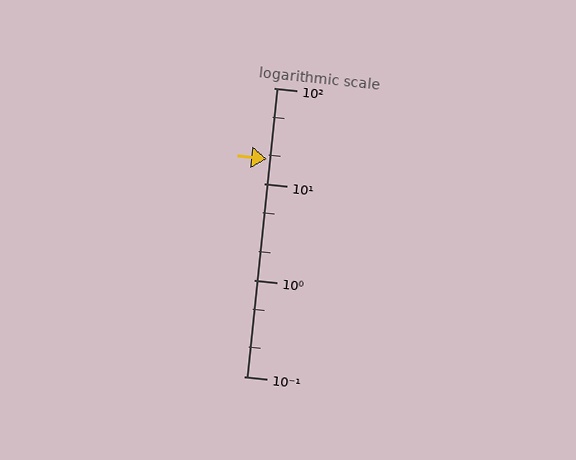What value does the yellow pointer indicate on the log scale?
The pointer indicates approximately 18.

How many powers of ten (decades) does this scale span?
The scale spans 3 decades, from 0.1 to 100.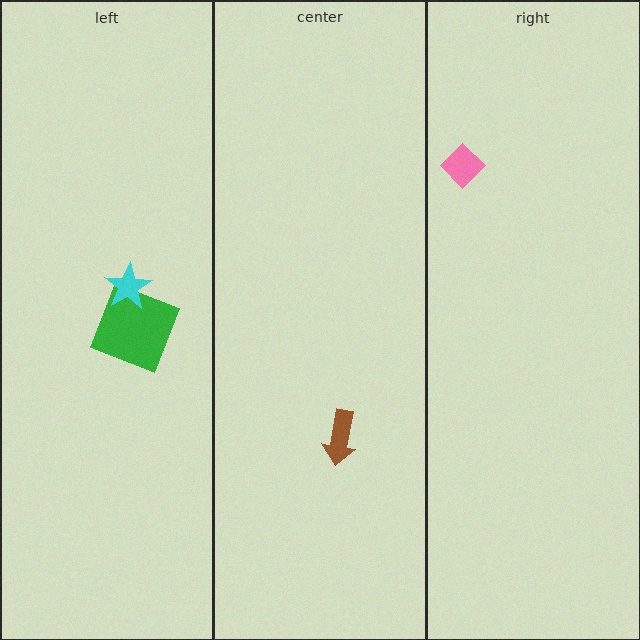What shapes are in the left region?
The green square, the cyan star.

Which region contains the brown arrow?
The center region.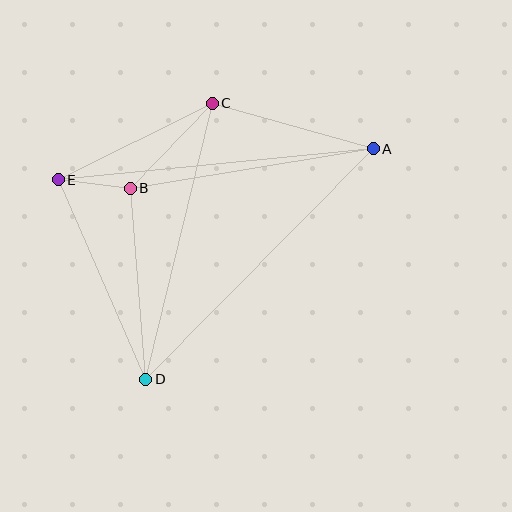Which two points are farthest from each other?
Points A and D are farthest from each other.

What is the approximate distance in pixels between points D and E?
The distance between D and E is approximately 218 pixels.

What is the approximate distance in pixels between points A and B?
The distance between A and B is approximately 246 pixels.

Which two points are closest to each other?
Points B and E are closest to each other.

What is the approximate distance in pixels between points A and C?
The distance between A and C is approximately 167 pixels.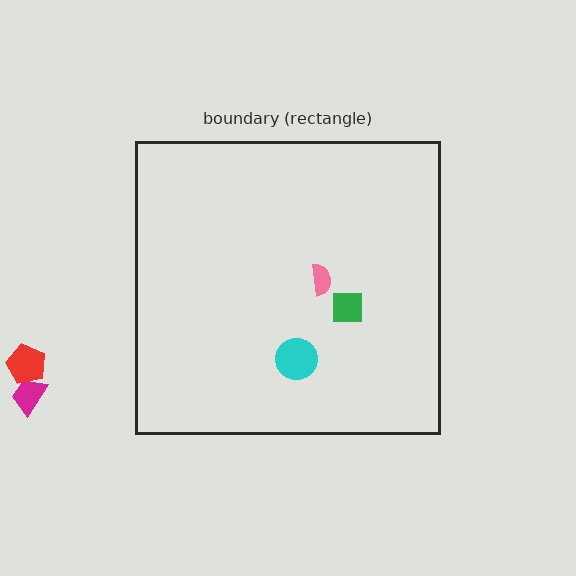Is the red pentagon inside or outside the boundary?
Outside.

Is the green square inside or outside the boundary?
Inside.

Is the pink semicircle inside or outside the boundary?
Inside.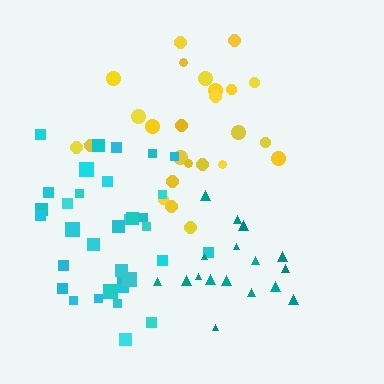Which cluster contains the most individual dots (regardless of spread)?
Cyan (34).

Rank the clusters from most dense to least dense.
teal, cyan, yellow.